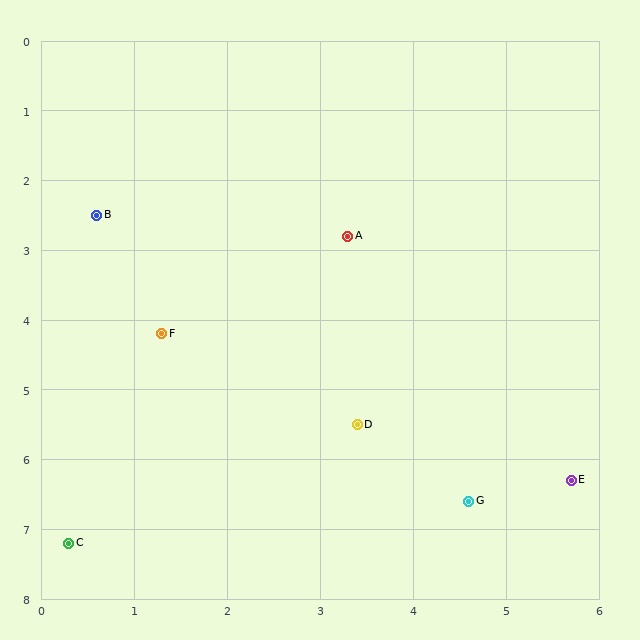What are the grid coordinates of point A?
Point A is at approximately (3.3, 2.8).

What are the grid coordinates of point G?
Point G is at approximately (4.6, 6.6).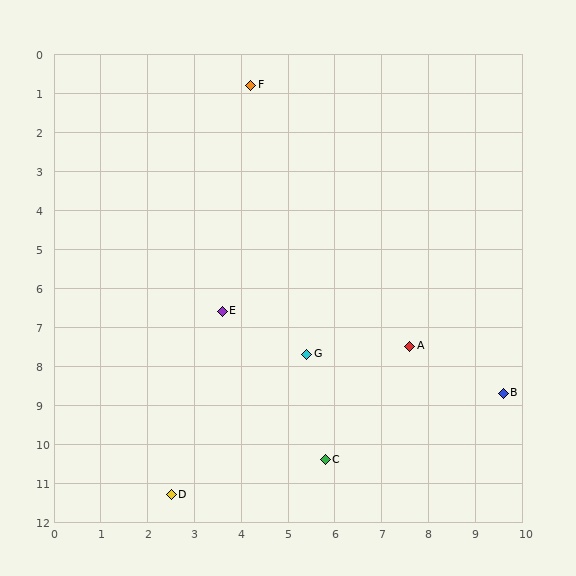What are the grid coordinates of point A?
Point A is at approximately (7.6, 7.5).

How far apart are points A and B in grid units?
Points A and B are about 2.3 grid units apart.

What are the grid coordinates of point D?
Point D is at approximately (2.5, 11.3).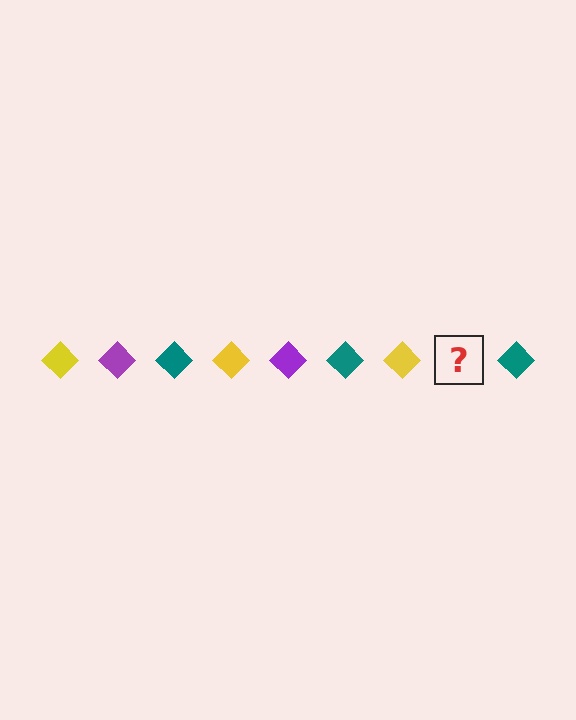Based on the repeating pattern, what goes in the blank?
The blank should be a purple diamond.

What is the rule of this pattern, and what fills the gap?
The rule is that the pattern cycles through yellow, purple, teal diamonds. The gap should be filled with a purple diamond.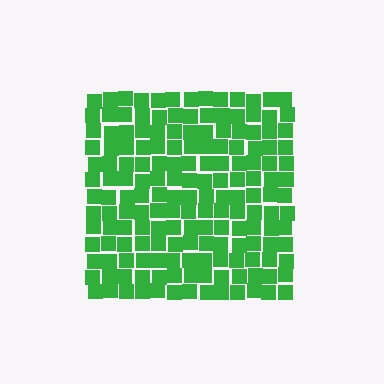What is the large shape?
The large shape is a square.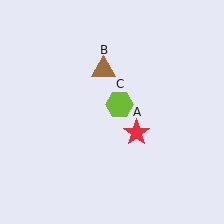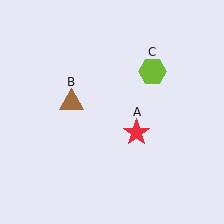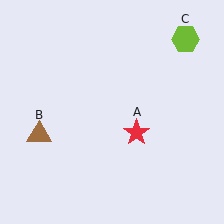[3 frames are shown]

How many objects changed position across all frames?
2 objects changed position: brown triangle (object B), lime hexagon (object C).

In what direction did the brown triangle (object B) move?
The brown triangle (object B) moved down and to the left.